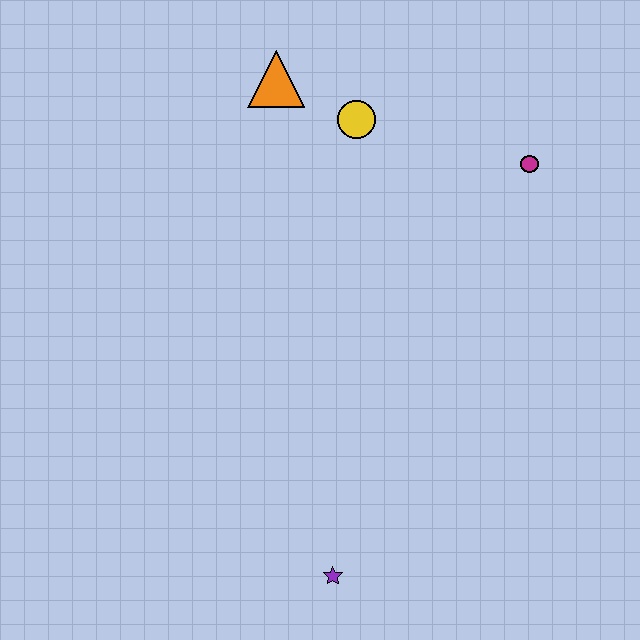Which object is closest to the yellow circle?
The orange triangle is closest to the yellow circle.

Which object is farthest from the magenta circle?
The purple star is farthest from the magenta circle.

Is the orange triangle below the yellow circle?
No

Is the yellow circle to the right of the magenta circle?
No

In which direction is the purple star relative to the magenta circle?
The purple star is below the magenta circle.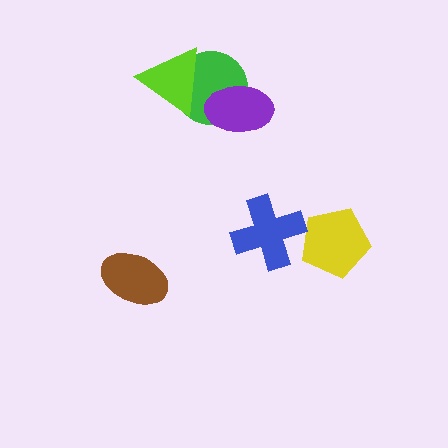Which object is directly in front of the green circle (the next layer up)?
The lime triangle is directly in front of the green circle.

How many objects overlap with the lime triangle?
1 object overlaps with the lime triangle.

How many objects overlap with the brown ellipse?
0 objects overlap with the brown ellipse.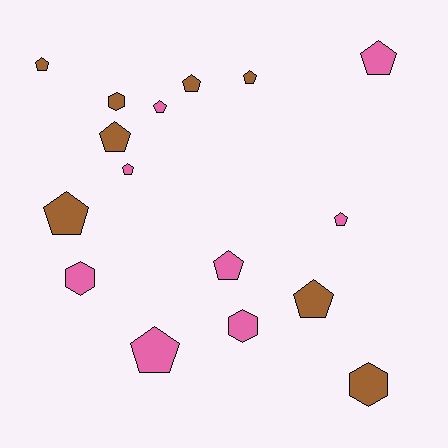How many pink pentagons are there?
There are 6 pink pentagons.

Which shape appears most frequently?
Pentagon, with 12 objects.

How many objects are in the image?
There are 16 objects.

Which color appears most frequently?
Pink, with 8 objects.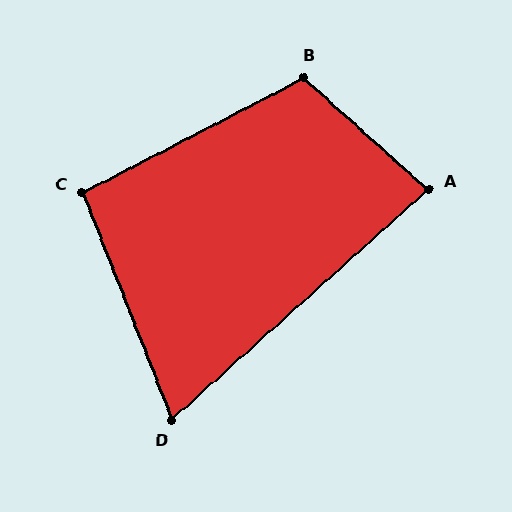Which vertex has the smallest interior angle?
D, at approximately 69 degrees.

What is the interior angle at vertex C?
Approximately 96 degrees (obtuse).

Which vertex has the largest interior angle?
B, at approximately 111 degrees.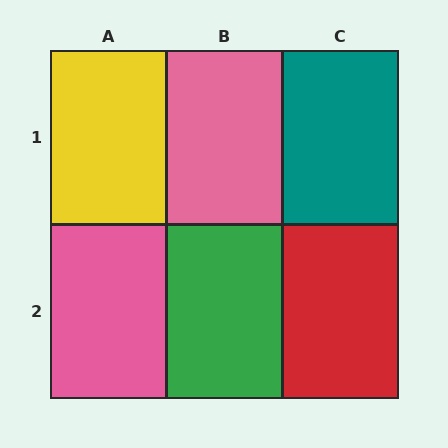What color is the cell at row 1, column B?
Pink.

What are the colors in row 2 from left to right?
Pink, green, red.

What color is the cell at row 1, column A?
Yellow.